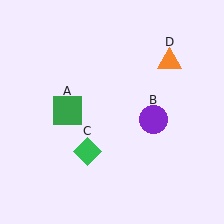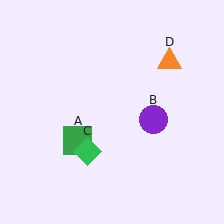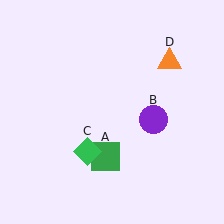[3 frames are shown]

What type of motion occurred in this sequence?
The green square (object A) rotated counterclockwise around the center of the scene.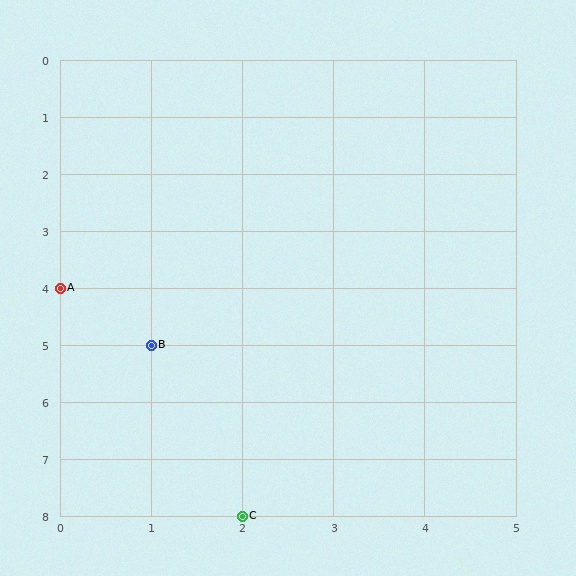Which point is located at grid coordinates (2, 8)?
Point C is at (2, 8).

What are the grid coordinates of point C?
Point C is at grid coordinates (2, 8).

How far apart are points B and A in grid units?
Points B and A are 1 column and 1 row apart (about 1.4 grid units diagonally).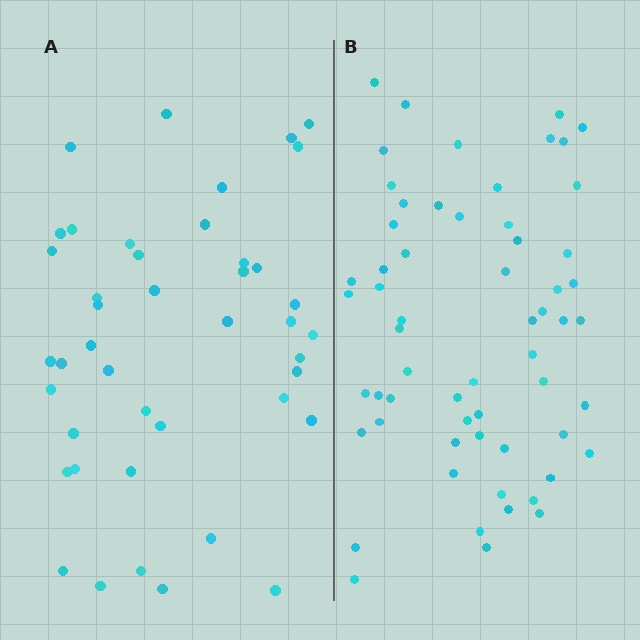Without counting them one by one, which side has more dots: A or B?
Region B (the right region) has more dots.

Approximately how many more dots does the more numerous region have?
Region B has approximately 15 more dots than region A.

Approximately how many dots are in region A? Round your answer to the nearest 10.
About 40 dots. (The exact count is 43, which rounds to 40.)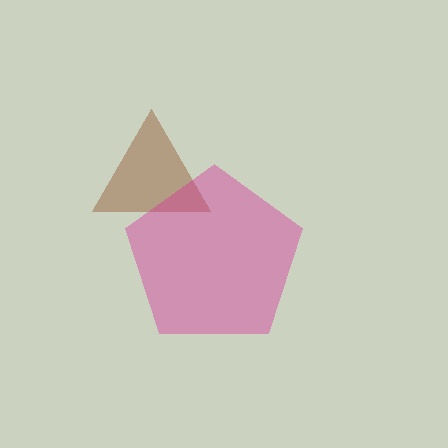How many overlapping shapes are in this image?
There are 2 overlapping shapes in the image.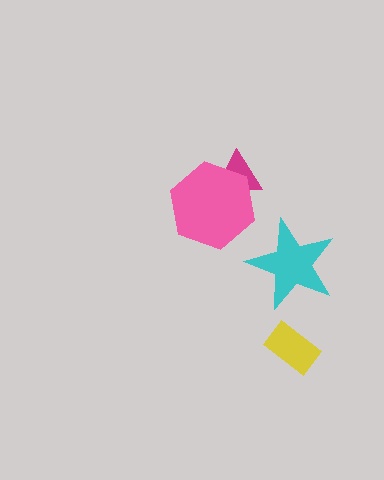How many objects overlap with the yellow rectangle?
0 objects overlap with the yellow rectangle.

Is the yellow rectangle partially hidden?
No, no other shape covers it.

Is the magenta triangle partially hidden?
Yes, it is partially covered by another shape.